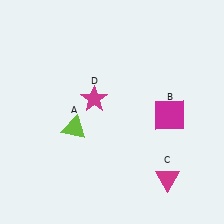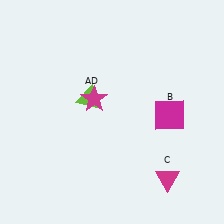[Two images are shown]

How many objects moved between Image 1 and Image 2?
1 object moved between the two images.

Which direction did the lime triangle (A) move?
The lime triangle (A) moved up.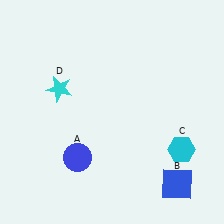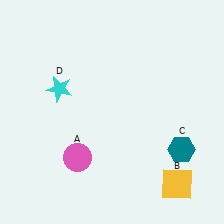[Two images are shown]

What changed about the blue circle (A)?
In Image 1, A is blue. In Image 2, it changed to pink.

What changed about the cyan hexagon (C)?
In Image 1, C is cyan. In Image 2, it changed to teal.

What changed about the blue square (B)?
In Image 1, B is blue. In Image 2, it changed to yellow.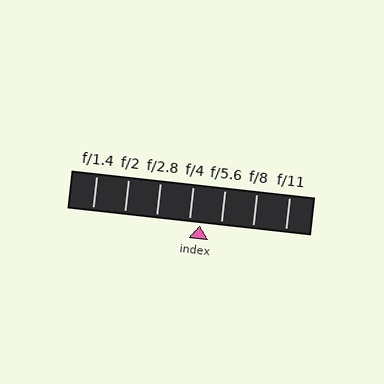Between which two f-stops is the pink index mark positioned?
The index mark is between f/4 and f/5.6.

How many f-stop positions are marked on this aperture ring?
There are 7 f-stop positions marked.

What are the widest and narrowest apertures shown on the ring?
The widest aperture shown is f/1.4 and the narrowest is f/11.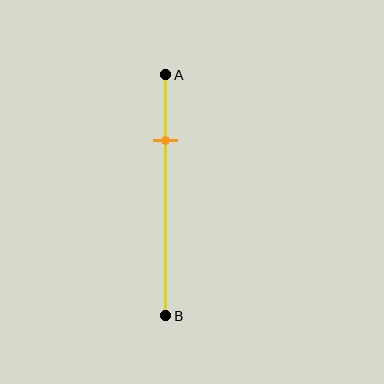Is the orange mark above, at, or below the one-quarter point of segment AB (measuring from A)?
The orange mark is approximately at the one-quarter point of segment AB.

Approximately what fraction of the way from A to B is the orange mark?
The orange mark is approximately 25% of the way from A to B.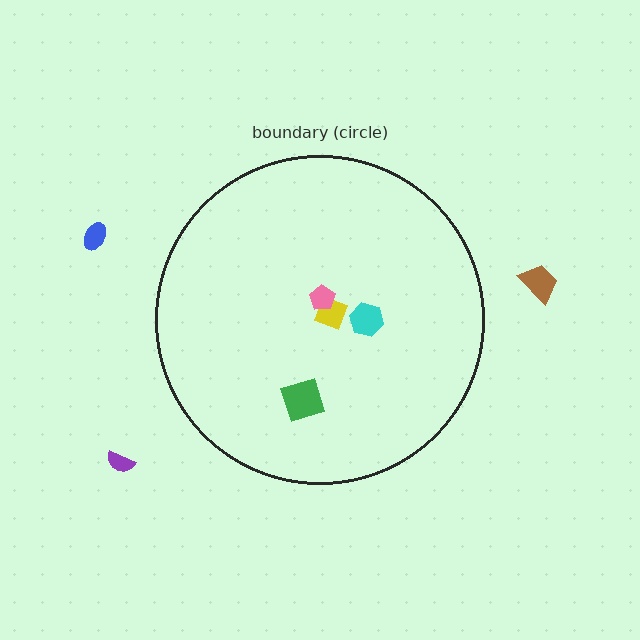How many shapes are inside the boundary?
4 inside, 3 outside.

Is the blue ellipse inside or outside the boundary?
Outside.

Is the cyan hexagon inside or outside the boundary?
Inside.